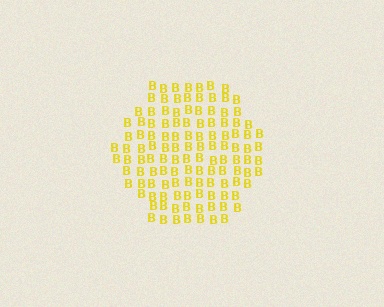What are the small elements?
The small elements are letter B's.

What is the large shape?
The large shape is a hexagon.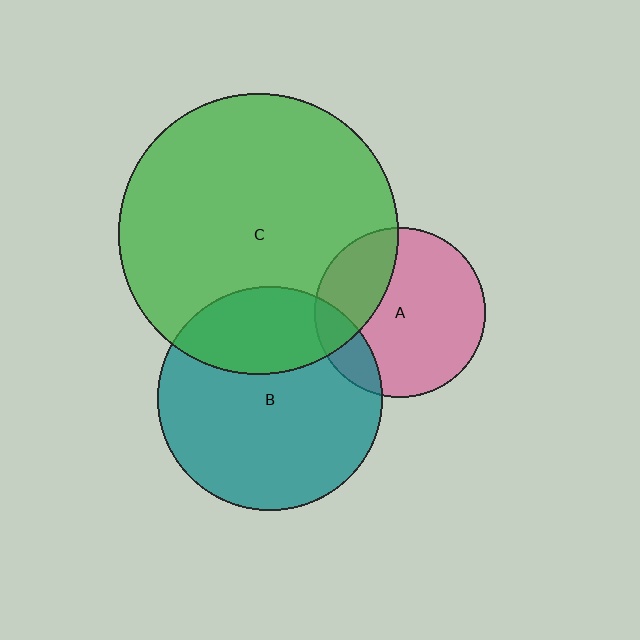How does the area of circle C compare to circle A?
Approximately 2.7 times.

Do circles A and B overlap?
Yes.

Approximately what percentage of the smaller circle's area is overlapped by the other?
Approximately 15%.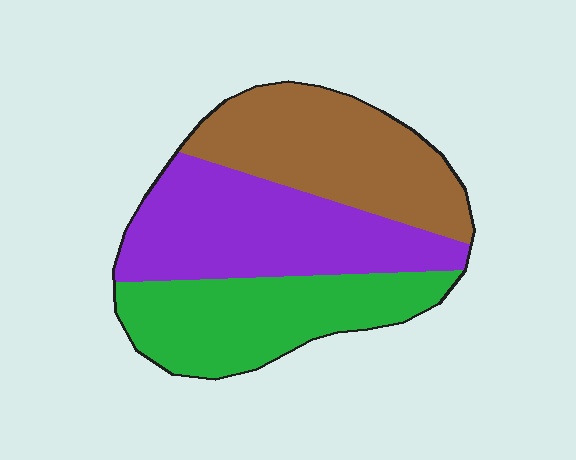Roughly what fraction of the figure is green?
Green takes up between a sixth and a third of the figure.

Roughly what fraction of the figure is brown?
Brown takes up about one third (1/3) of the figure.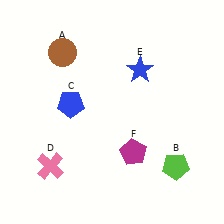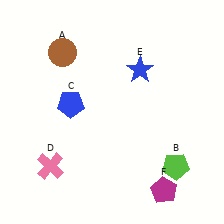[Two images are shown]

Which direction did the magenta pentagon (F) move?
The magenta pentagon (F) moved down.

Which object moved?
The magenta pentagon (F) moved down.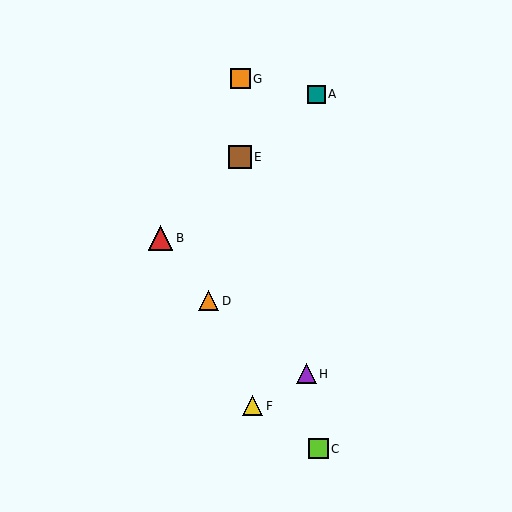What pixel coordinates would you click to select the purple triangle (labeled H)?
Click at (306, 374) to select the purple triangle H.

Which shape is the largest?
The red triangle (labeled B) is the largest.